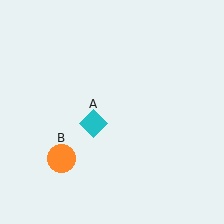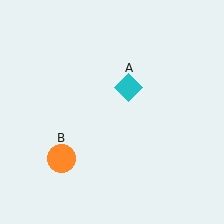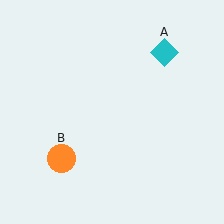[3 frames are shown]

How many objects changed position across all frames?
1 object changed position: cyan diamond (object A).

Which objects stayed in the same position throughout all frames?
Orange circle (object B) remained stationary.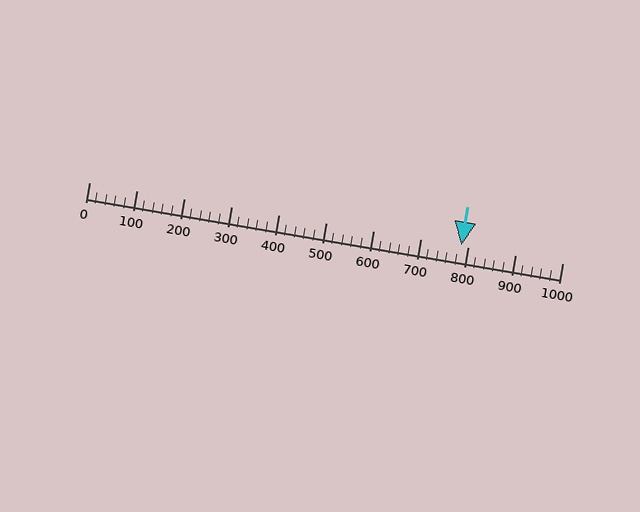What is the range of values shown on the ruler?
The ruler shows values from 0 to 1000.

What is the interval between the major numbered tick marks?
The major tick marks are spaced 100 units apart.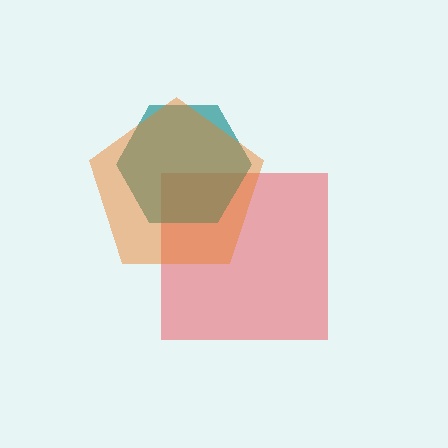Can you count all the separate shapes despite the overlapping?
Yes, there are 3 separate shapes.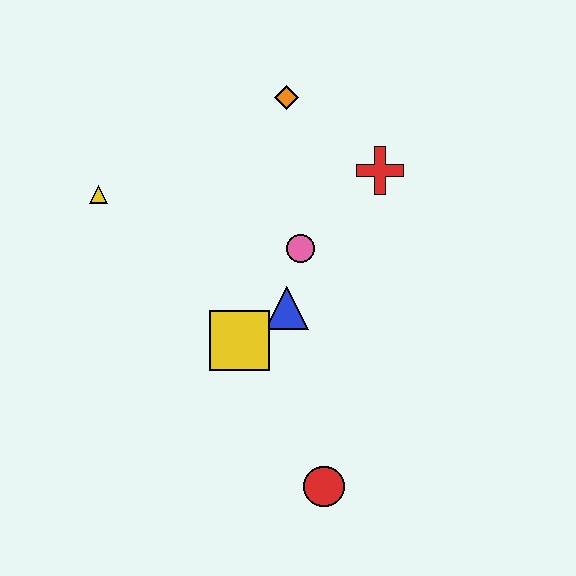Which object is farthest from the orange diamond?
The red circle is farthest from the orange diamond.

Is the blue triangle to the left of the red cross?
Yes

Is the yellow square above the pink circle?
No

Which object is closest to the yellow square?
The blue triangle is closest to the yellow square.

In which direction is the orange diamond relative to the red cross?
The orange diamond is to the left of the red cross.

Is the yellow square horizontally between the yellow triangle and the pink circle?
Yes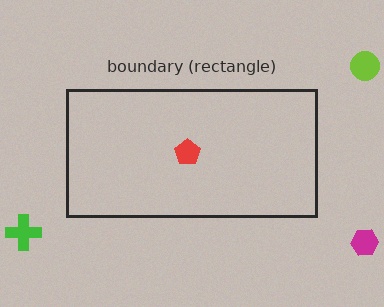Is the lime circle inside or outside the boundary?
Outside.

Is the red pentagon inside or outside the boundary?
Inside.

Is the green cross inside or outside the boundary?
Outside.